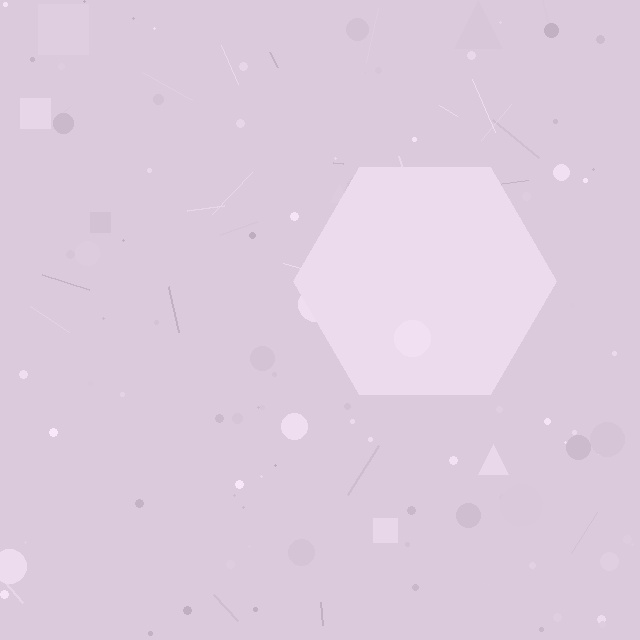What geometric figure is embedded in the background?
A hexagon is embedded in the background.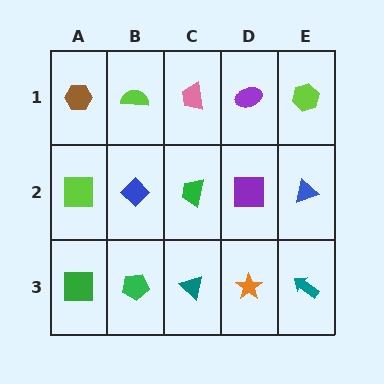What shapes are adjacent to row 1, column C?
A green trapezoid (row 2, column C), a lime semicircle (row 1, column B), a purple ellipse (row 1, column D).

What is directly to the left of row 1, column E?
A purple ellipse.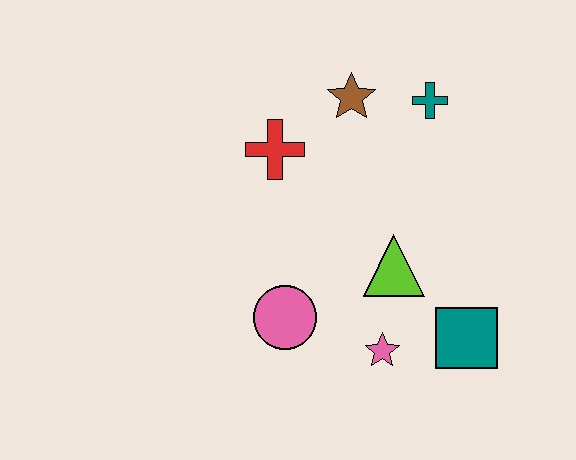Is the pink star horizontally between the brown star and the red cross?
No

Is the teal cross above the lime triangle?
Yes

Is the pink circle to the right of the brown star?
No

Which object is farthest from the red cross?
The teal square is farthest from the red cross.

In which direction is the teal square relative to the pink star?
The teal square is to the right of the pink star.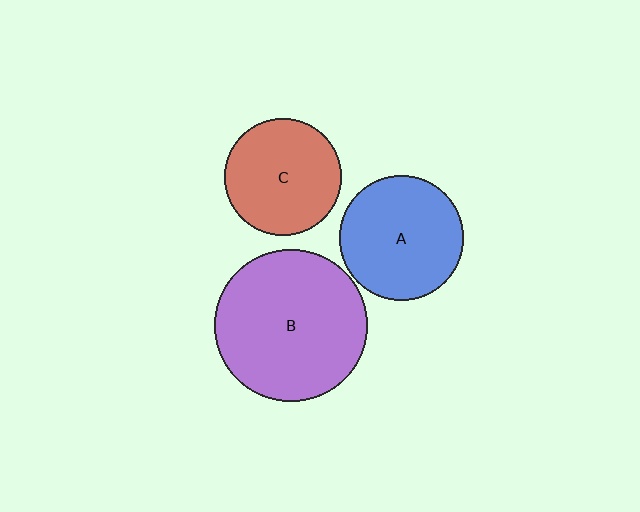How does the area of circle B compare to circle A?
Approximately 1.5 times.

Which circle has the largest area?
Circle B (purple).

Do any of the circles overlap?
No, none of the circles overlap.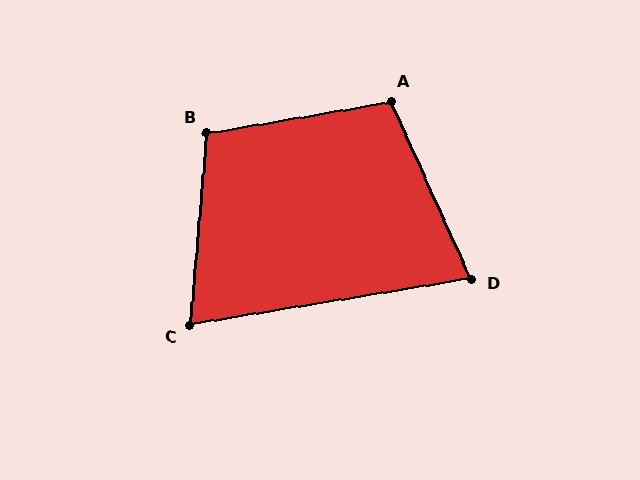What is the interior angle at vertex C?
Approximately 76 degrees (acute).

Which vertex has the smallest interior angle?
D, at approximately 75 degrees.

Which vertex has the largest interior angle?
B, at approximately 105 degrees.